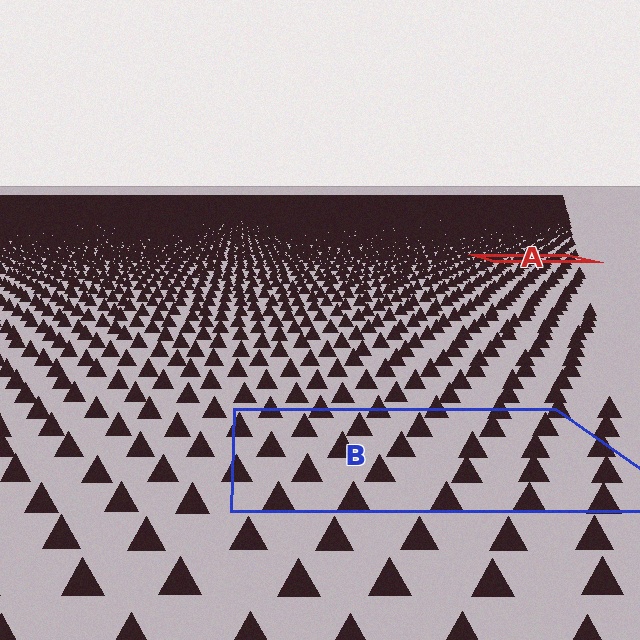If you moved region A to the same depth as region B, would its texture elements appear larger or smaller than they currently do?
They would appear larger. At a closer depth, the same texture elements are projected at a bigger on-screen size.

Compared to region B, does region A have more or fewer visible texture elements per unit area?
Region A has more texture elements per unit area — they are packed more densely because it is farther away.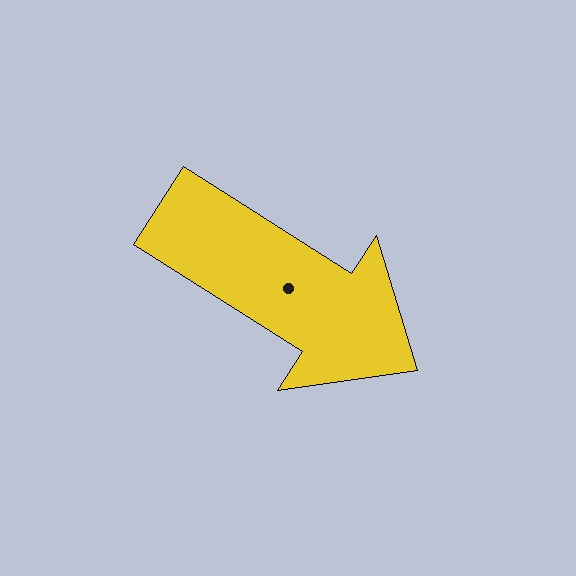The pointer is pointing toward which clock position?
Roughly 4 o'clock.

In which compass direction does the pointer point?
Southeast.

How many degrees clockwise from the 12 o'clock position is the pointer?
Approximately 123 degrees.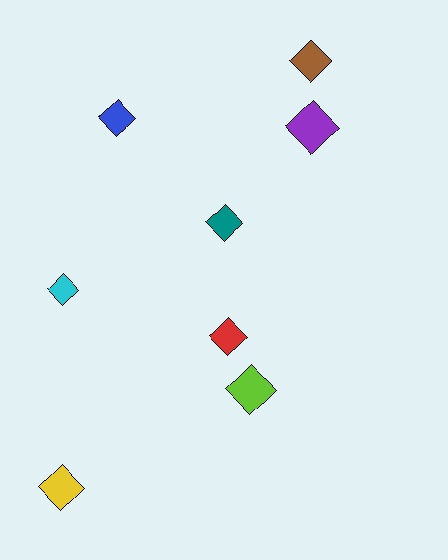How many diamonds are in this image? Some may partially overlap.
There are 8 diamonds.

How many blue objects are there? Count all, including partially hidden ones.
There is 1 blue object.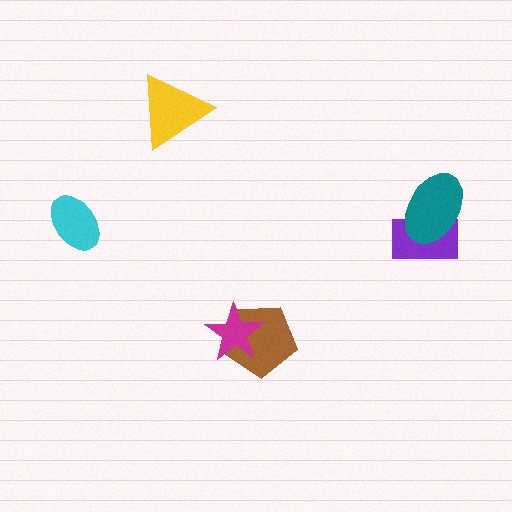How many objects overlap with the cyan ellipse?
0 objects overlap with the cyan ellipse.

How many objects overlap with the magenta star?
1 object overlaps with the magenta star.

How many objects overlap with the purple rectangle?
1 object overlaps with the purple rectangle.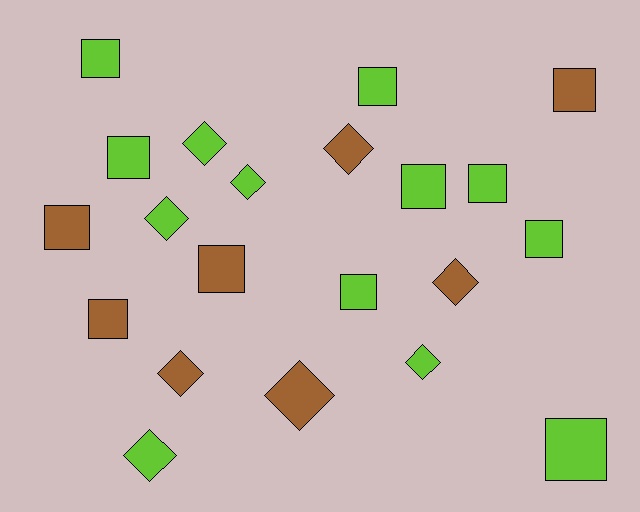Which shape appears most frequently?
Square, with 12 objects.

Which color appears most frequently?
Lime, with 13 objects.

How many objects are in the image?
There are 21 objects.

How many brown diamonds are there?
There are 4 brown diamonds.